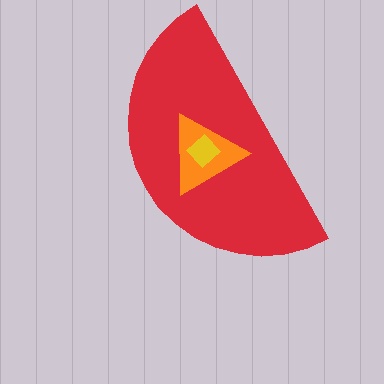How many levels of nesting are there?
3.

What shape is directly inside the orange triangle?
The yellow diamond.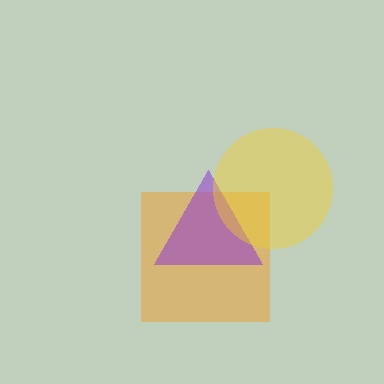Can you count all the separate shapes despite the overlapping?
Yes, there are 3 separate shapes.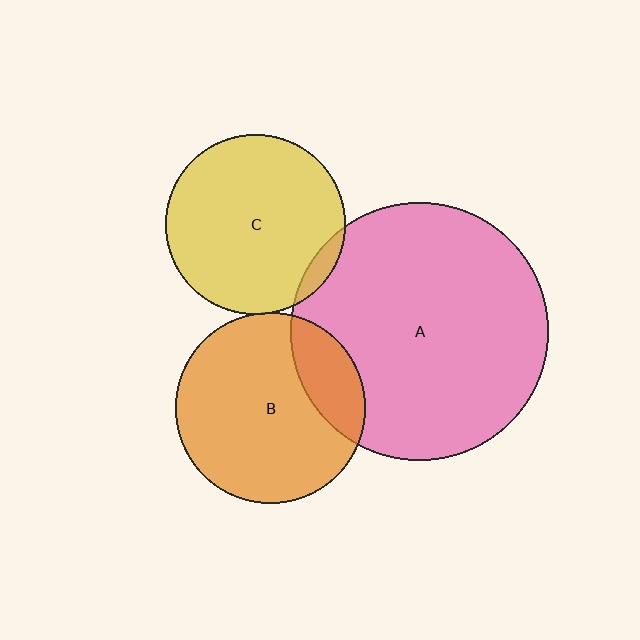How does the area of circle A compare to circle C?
Approximately 2.1 times.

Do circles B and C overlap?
Yes.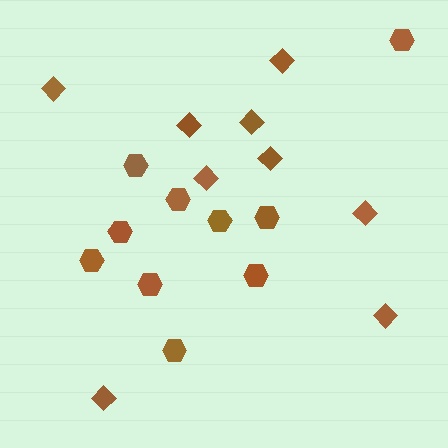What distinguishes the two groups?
There are 2 groups: one group of diamonds (9) and one group of hexagons (10).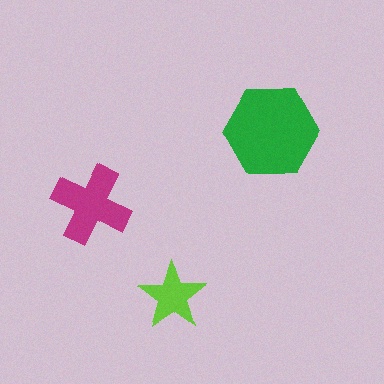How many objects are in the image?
There are 3 objects in the image.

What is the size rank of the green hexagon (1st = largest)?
1st.